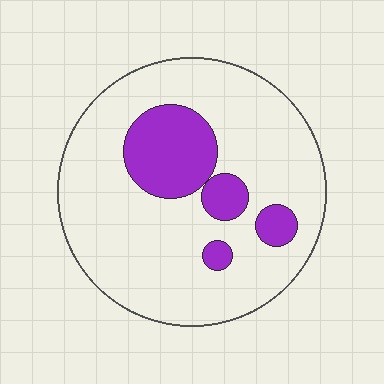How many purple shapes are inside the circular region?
4.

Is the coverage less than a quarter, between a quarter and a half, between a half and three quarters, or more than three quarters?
Less than a quarter.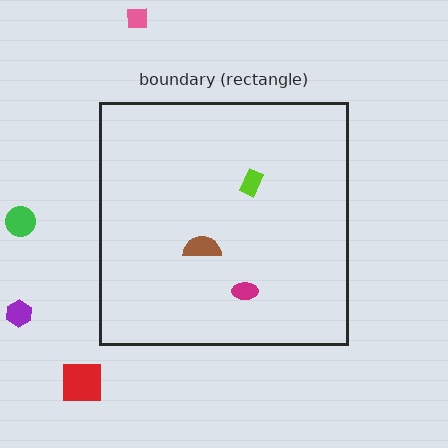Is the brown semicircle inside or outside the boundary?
Inside.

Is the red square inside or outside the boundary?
Outside.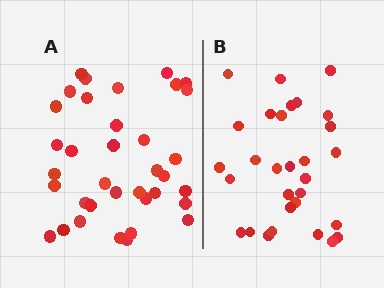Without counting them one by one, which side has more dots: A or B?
Region A (the left region) has more dots.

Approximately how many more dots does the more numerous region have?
Region A has about 6 more dots than region B.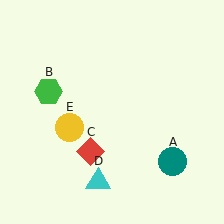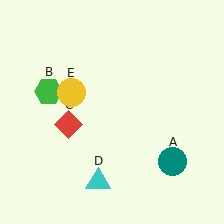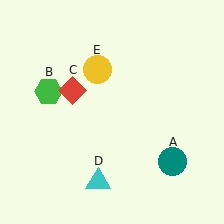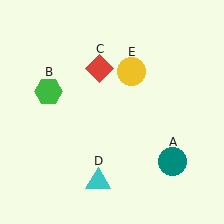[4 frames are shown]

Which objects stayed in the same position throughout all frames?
Teal circle (object A) and green hexagon (object B) and cyan triangle (object D) remained stationary.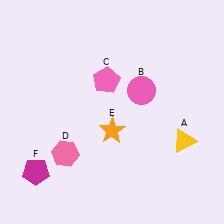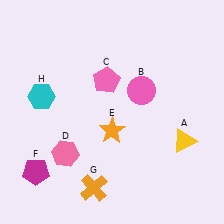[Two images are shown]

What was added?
An orange cross (G), a cyan hexagon (H) were added in Image 2.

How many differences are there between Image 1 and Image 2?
There are 2 differences between the two images.